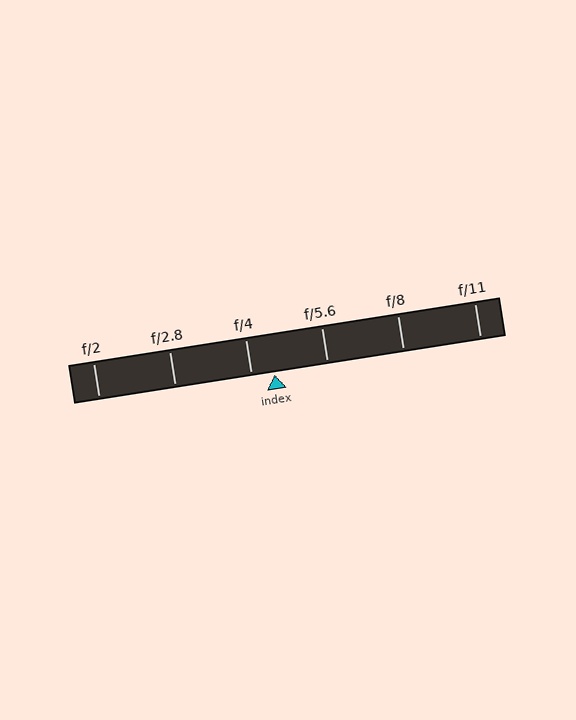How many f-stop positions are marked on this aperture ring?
There are 6 f-stop positions marked.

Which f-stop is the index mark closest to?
The index mark is closest to f/4.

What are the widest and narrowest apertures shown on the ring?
The widest aperture shown is f/2 and the narrowest is f/11.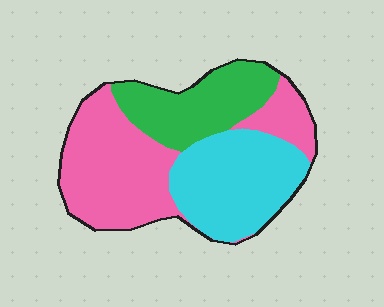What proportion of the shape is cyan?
Cyan takes up about one third (1/3) of the shape.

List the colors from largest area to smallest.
From largest to smallest: pink, cyan, green.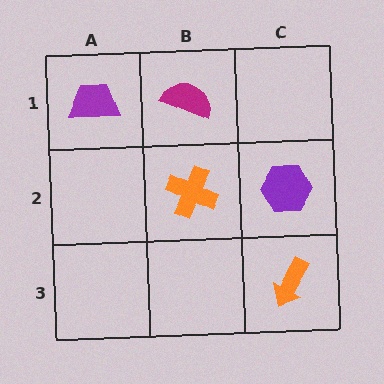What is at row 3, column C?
An orange arrow.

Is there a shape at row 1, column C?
No, that cell is empty.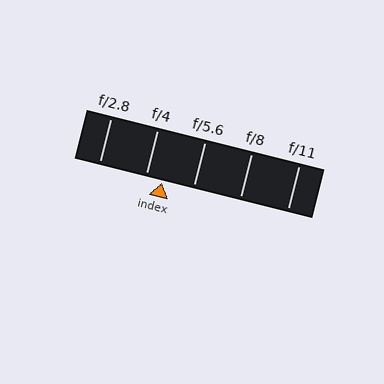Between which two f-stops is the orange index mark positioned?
The index mark is between f/4 and f/5.6.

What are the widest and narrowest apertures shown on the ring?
The widest aperture shown is f/2.8 and the narrowest is f/11.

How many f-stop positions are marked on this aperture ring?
There are 5 f-stop positions marked.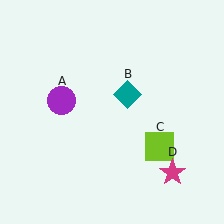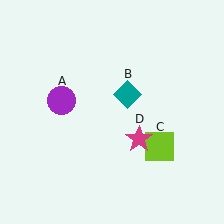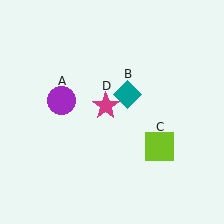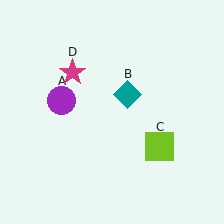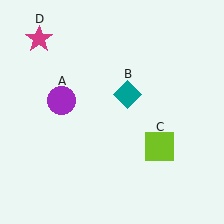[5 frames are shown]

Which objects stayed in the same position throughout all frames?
Purple circle (object A) and teal diamond (object B) and lime square (object C) remained stationary.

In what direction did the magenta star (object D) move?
The magenta star (object D) moved up and to the left.